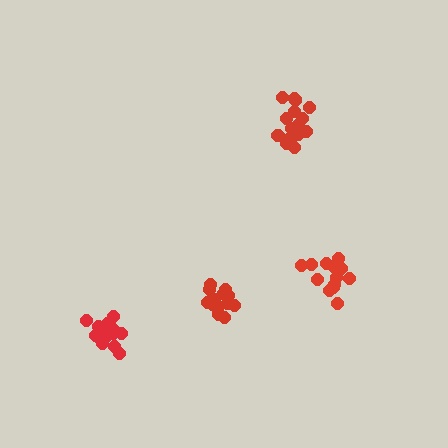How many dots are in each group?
Group 1: 15 dots, Group 2: 13 dots, Group 3: 17 dots, Group 4: 16 dots (61 total).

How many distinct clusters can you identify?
There are 4 distinct clusters.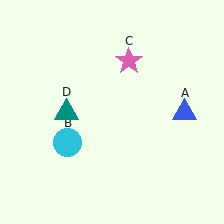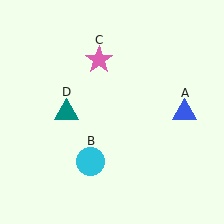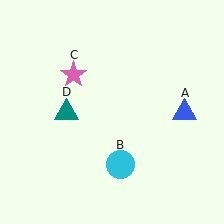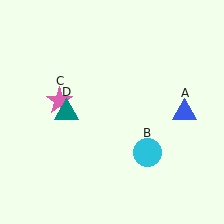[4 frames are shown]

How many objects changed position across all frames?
2 objects changed position: cyan circle (object B), pink star (object C).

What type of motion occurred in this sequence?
The cyan circle (object B), pink star (object C) rotated counterclockwise around the center of the scene.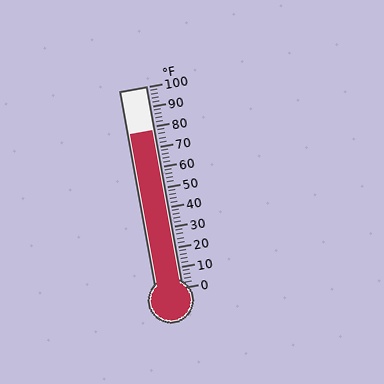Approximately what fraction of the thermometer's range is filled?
The thermometer is filled to approximately 80% of its range.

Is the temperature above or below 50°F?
The temperature is above 50°F.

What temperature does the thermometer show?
The thermometer shows approximately 78°F.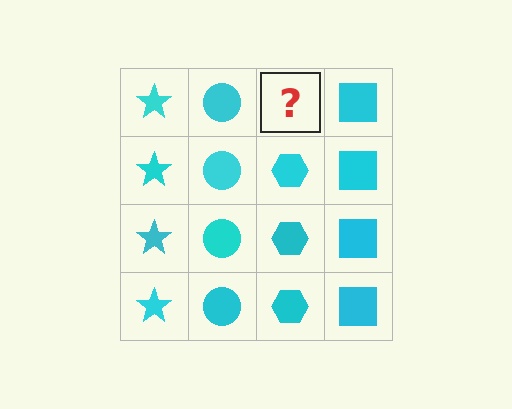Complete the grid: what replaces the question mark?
The question mark should be replaced with a cyan hexagon.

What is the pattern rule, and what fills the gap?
The rule is that each column has a consistent shape. The gap should be filled with a cyan hexagon.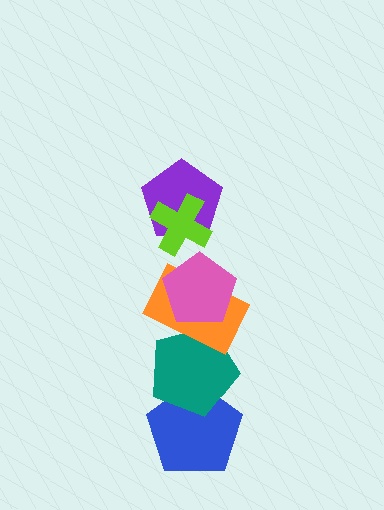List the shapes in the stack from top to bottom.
From top to bottom: the lime cross, the purple pentagon, the pink pentagon, the orange rectangle, the teal pentagon, the blue pentagon.